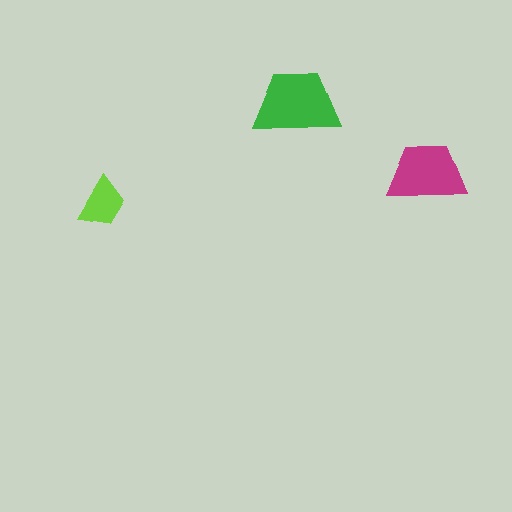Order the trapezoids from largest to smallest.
the green one, the magenta one, the lime one.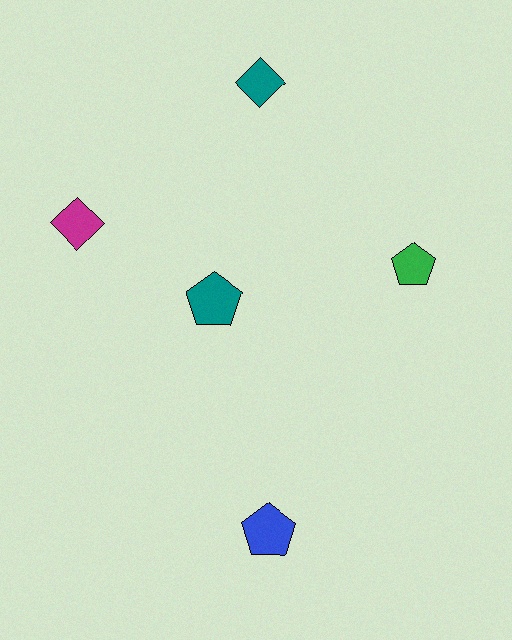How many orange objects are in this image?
There are no orange objects.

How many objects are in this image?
There are 5 objects.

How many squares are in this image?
There are no squares.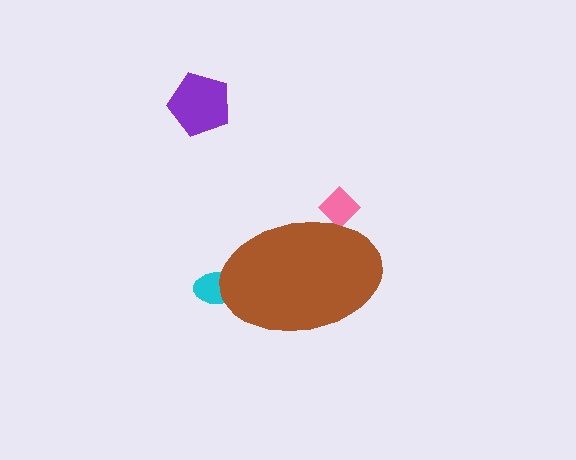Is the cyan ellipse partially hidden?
Yes, the cyan ellipse is partially hidden behind the brown ellipse.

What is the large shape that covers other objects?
A brown ellipse.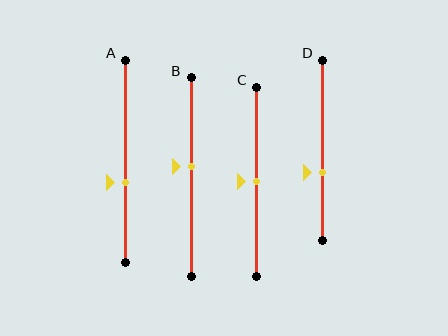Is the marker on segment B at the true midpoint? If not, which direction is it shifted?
No, the marker on segment B is shifted upward by about 5% of the segment length.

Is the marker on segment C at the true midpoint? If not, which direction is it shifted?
Yes, the marker on segment C is at the true midpoint.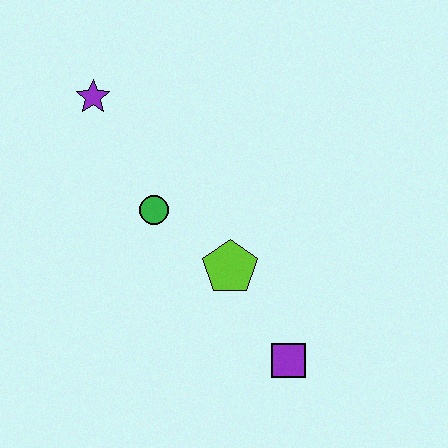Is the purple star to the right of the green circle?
No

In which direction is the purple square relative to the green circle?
The purple square is below the green circle.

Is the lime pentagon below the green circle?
Yes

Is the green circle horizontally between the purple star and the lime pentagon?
Yes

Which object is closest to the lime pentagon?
The green circle is closest to the lime pentagon.